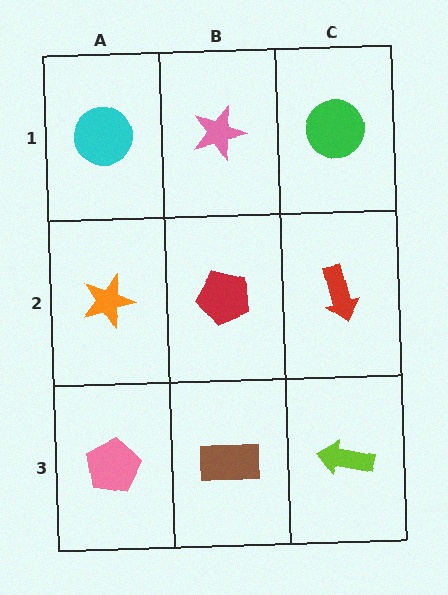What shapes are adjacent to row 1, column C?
A red arrow (row 2, column C), a pink star (row 1, column B).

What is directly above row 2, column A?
A cyan circle.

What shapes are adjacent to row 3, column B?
A red pentagon (row 2, column B), a pink pentagon (row 3, column A), a lime arrow (row 3, column C).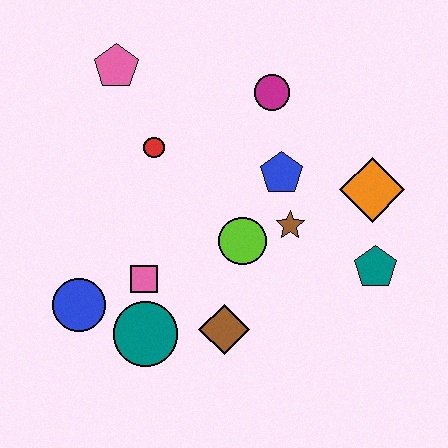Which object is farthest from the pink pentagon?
The teal pentagon is farthest from the pink pentagon.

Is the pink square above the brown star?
No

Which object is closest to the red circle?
The pink pentagon is closest to the red circle.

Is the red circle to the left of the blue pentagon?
Yes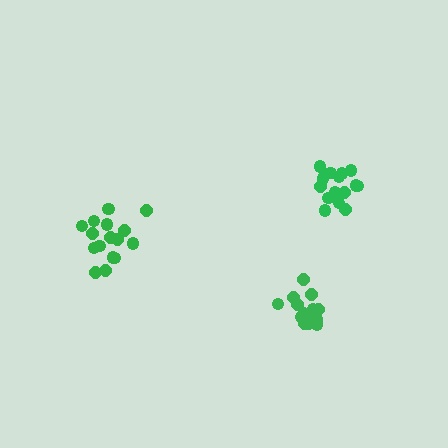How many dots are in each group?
Group 1: 15 dots, Group 2: 16 dots, Group 3: 15 dots (46 total).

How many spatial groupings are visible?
There are 3 spatial groupings.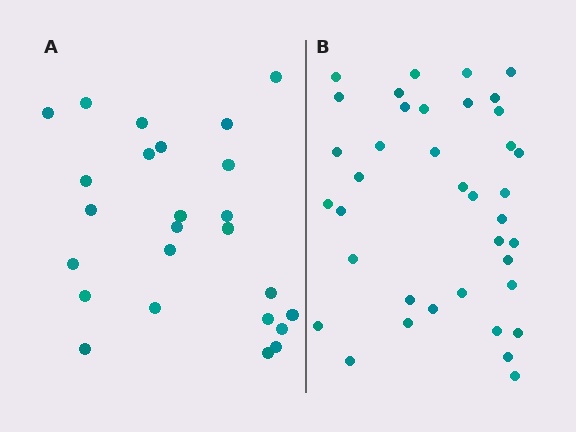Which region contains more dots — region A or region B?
Region B (the right region) has more dots.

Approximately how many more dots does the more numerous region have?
Region B has approximately 15 more dots than region A.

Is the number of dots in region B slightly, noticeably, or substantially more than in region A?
Region B has substantially more. The ratio is roughly 1.5 to 1.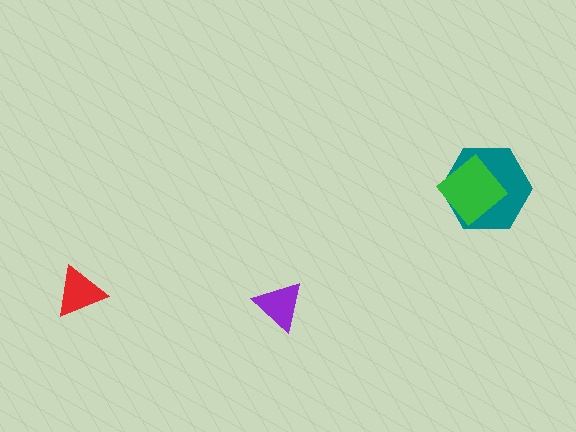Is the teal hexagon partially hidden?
Yes, it is partially covered by another shape.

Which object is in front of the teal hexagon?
The green diamond is in front of the teal hexagon.